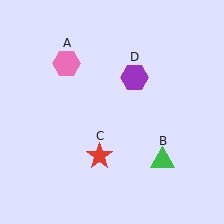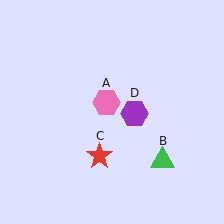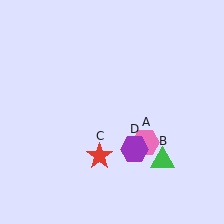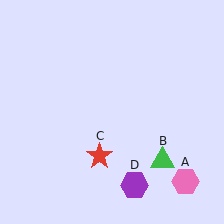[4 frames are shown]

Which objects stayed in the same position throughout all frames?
Green triangle (object B) and red star (object C) remained stationary.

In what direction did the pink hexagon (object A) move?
The pink hexagon (object A) moved down and to the right.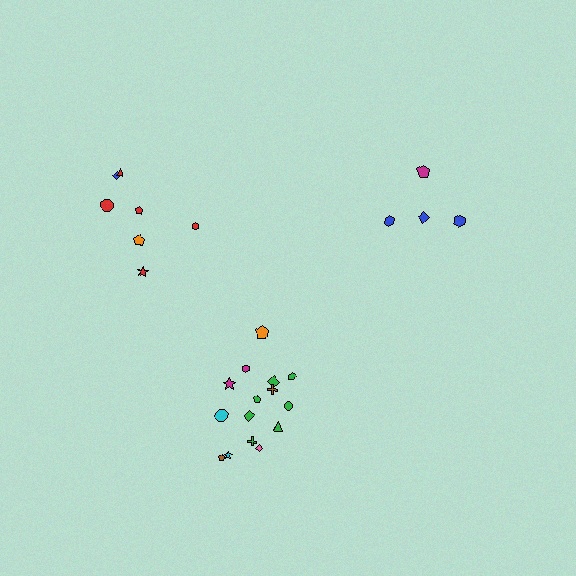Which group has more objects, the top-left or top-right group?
The top-left group.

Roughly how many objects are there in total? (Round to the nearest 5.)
Roughly 25 objects in total.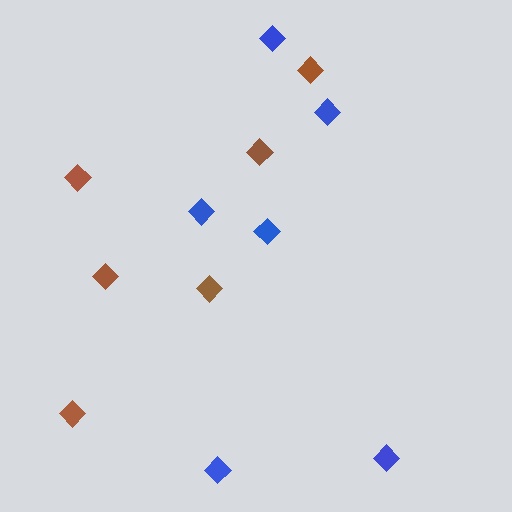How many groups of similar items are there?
There are 2 groups: one group of brown diamonds (6) and one group of blue diamonds (6).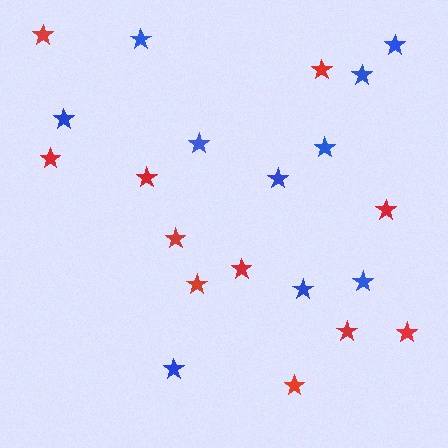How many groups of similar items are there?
There are 2 groups: one group of blue stars (10) and one group of red stars (11).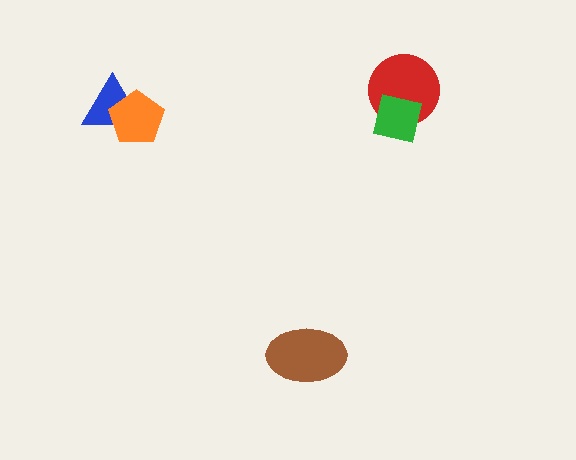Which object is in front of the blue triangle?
The orange pentagon is in front of the blue triangle.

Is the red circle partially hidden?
Yes, it is partially covered by another shape.